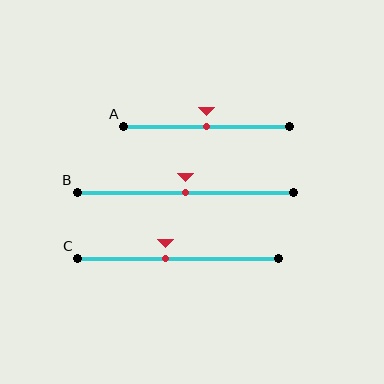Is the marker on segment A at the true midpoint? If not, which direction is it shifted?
Yes, the marker on segment A is at the true midpoint.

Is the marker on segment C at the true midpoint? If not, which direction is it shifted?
No, the marker on segment C is shifted to the left by about 7% of the segment length.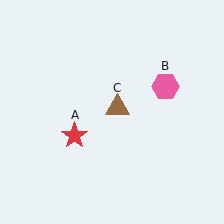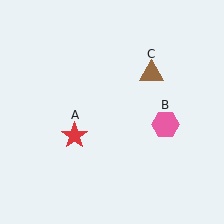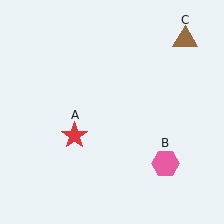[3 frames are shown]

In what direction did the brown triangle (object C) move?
The brown triangle (object C) moved up and to the right.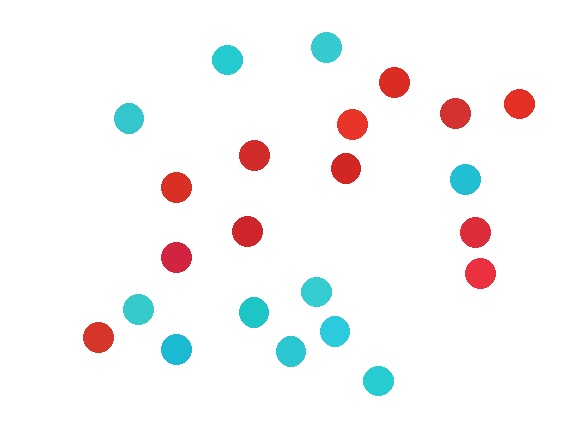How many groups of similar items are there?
There are 2 groups: one group of red circles (12) and one group of cyan circles (11).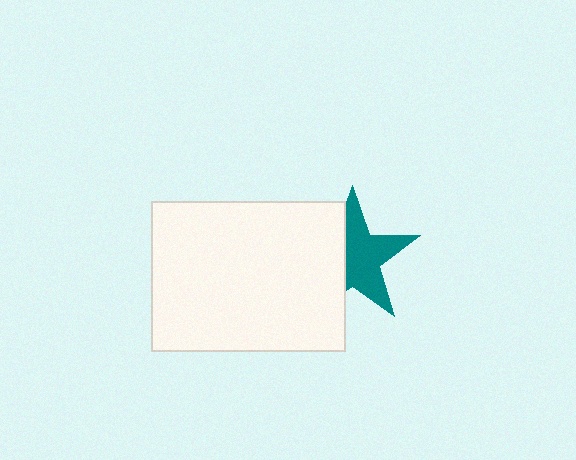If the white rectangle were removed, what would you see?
You would see the complete teal star.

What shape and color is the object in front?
The object in front is a white rectangle.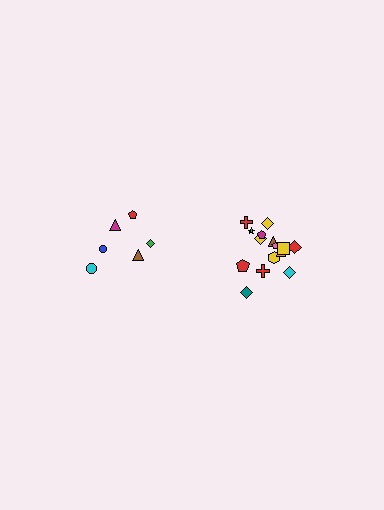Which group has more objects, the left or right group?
The right group.